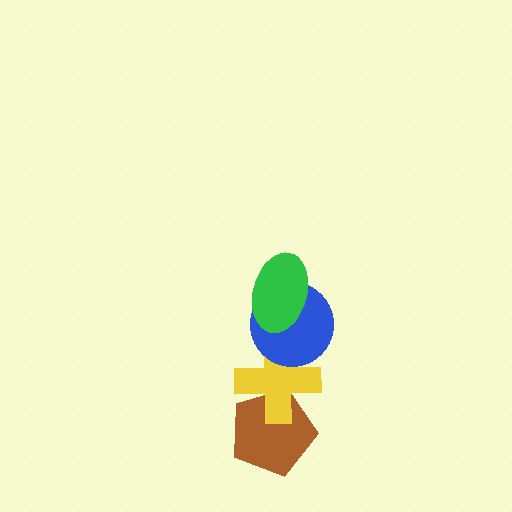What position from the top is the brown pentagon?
The brown pentagon is 4th from the top.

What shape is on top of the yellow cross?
The blue circle is on top of the yellow cross.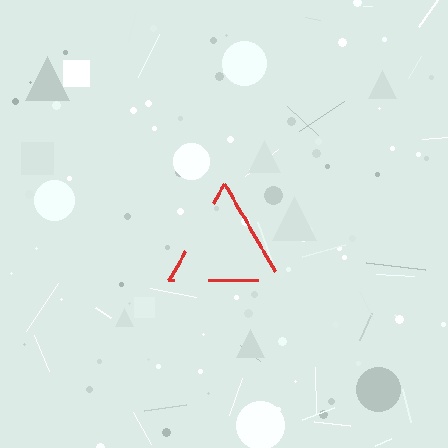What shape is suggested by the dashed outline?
The dashed outline suggests a triangle.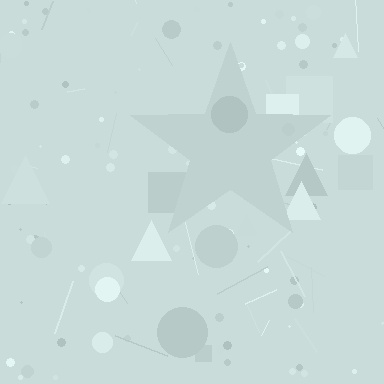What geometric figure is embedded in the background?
A star is embedded in the background.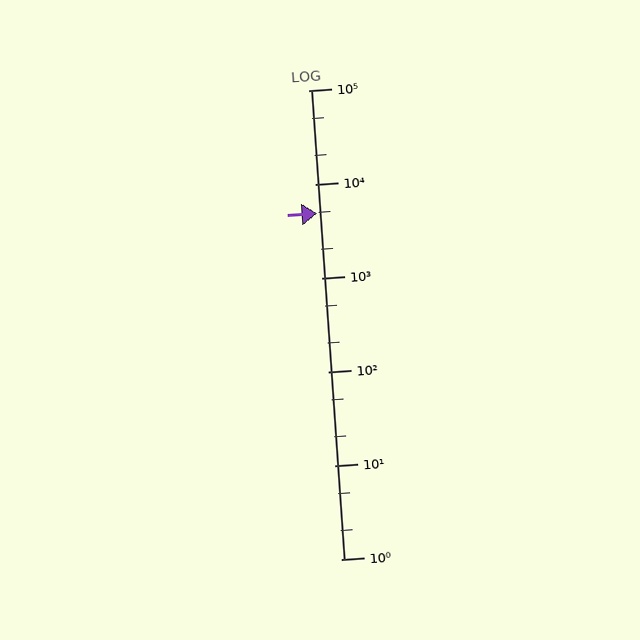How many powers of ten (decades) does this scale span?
The scale spans 5 decades, from 1 to 100000.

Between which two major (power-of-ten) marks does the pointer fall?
The pointer is between 1000 and 10000.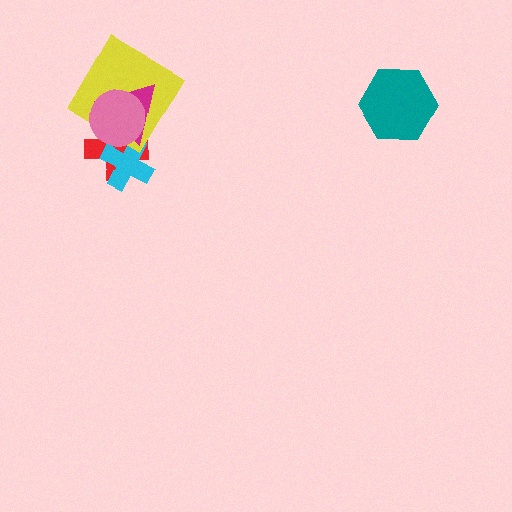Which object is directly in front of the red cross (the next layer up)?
The cyan cross is directly in front of the red cross.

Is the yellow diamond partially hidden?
Yes, it is partially covered by another shape.